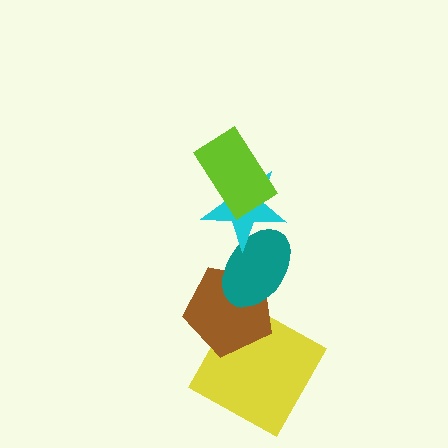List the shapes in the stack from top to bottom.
From top to bottom: the lime rectangle, the cyan star, the teal ellipse, the brown pentagon, the yellow square.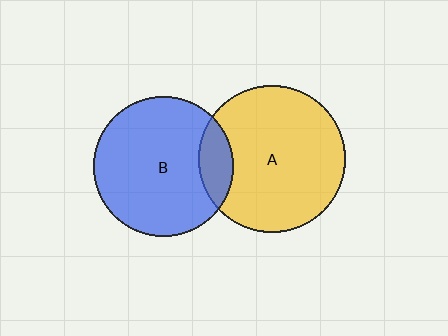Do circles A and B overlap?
Yes.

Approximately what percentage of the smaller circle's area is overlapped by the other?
Approximately 15%.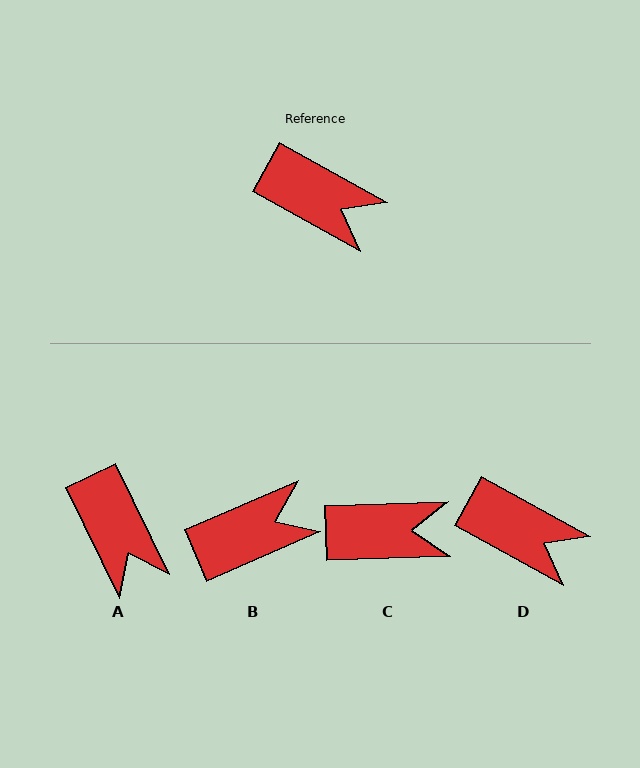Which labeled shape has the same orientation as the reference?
D.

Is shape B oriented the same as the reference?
No, it is off by about 53 degrees.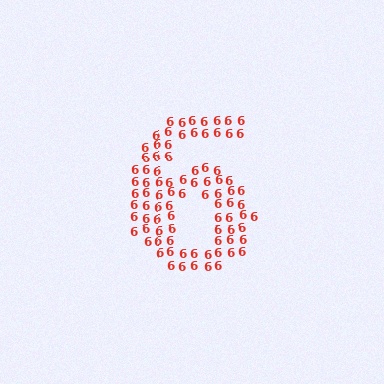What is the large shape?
The large shape is the digit 6.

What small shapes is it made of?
It is made of small digit 6's.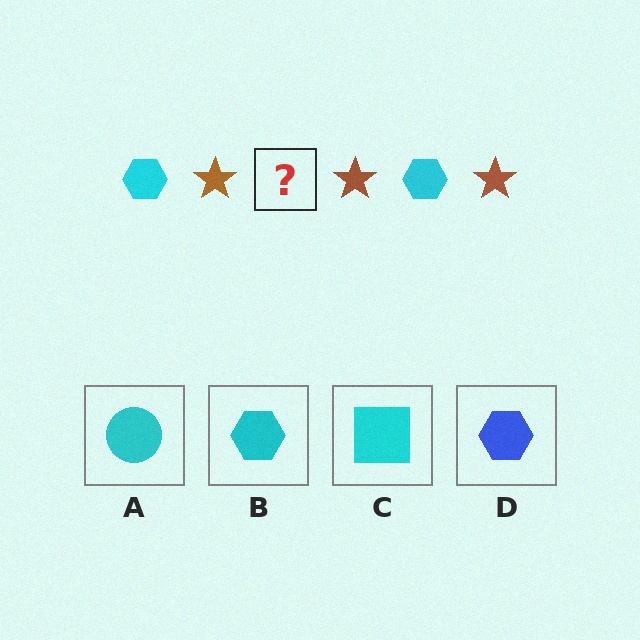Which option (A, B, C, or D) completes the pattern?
B.